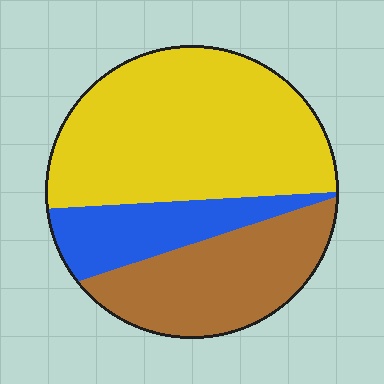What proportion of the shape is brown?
Brown takes up about one quarter (1/4) of the shape.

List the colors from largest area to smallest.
From largest to smallest: yellow, brown, blue.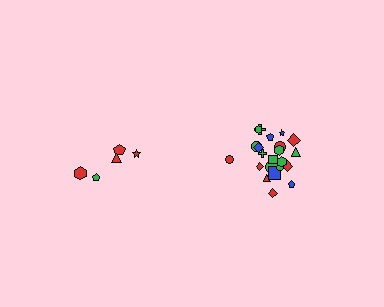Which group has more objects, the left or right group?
The right group.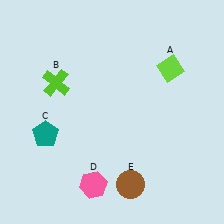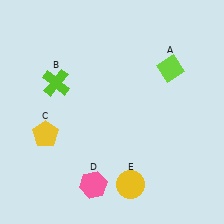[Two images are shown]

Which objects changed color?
C changed from teal to yellow. E changed from brown to yellow.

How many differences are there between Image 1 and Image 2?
There are 2 differences between the two images.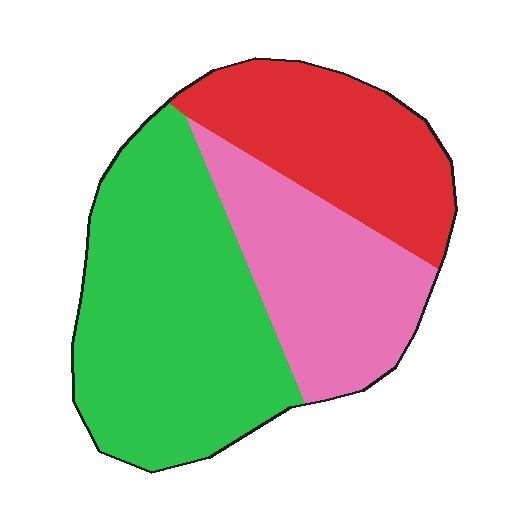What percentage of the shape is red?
Red covers around 25% of the shape.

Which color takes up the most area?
Green, at roughly 45%.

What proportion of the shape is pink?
Pink takes up between a quarter and a half of the shape.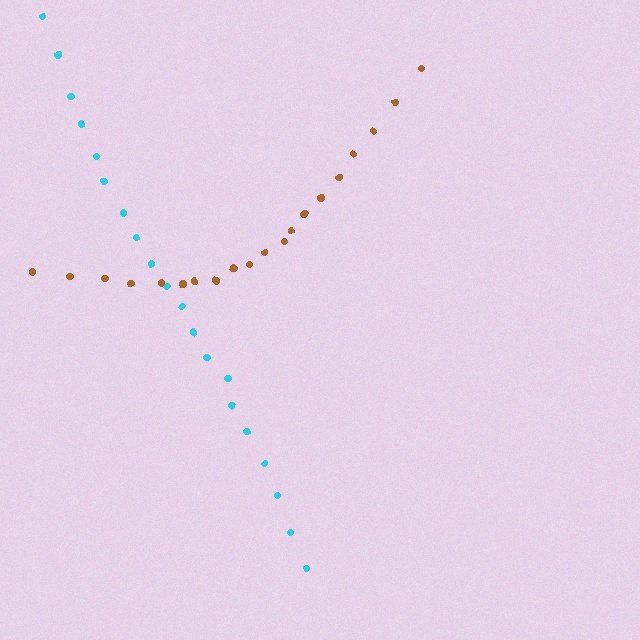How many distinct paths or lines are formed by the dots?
There are 2 distinct paths.